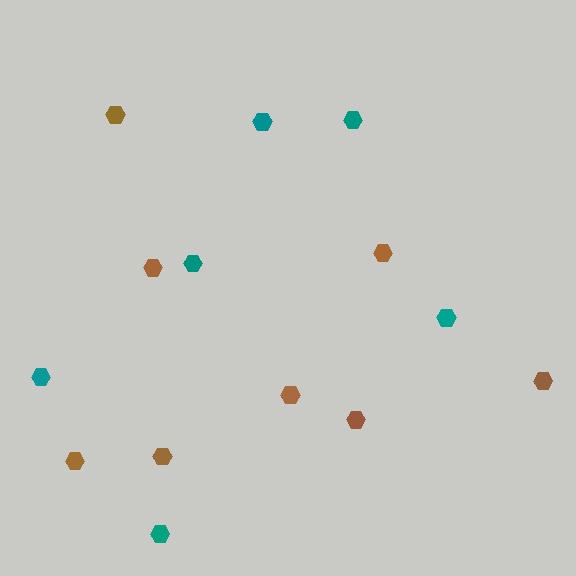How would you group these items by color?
There are 2 groups: one group of brown hexagons (8) and one group of teal hexagons (6).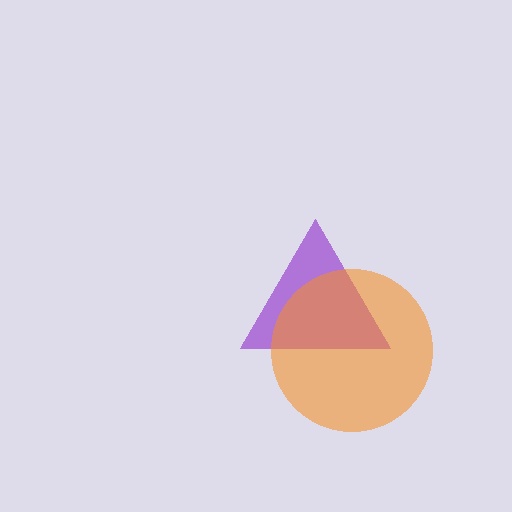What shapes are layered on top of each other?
The layered shapes are: a purple triangle, an orange circle.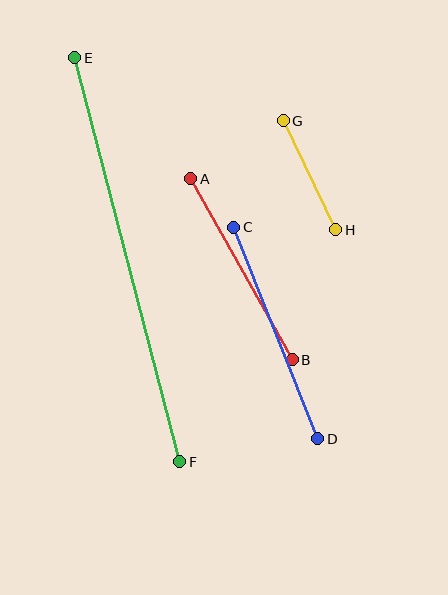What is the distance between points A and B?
The distance is approximately 208 pixels.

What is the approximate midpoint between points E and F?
The midpoint is at approximately (127, 260) pixels.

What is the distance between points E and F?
The distance is approximately 418 pixels.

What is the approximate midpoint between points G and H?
The midpoint is at approximately (309, 175) pixels.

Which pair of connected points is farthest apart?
Points E and F are farthest apart.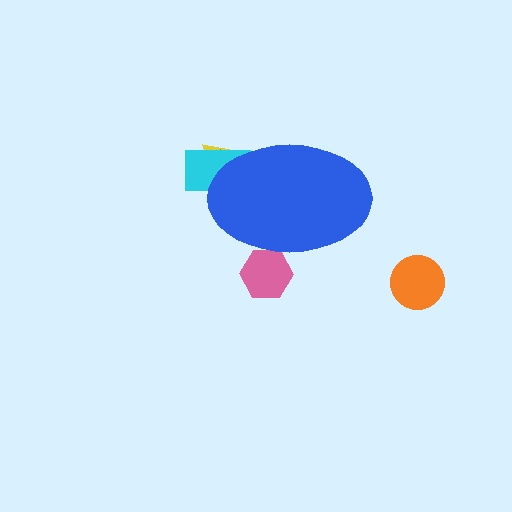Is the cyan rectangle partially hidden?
Yes, the cyan rectangle is partially hidden behind the blue ellipse.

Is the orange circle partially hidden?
No, the orange circle is fully visible.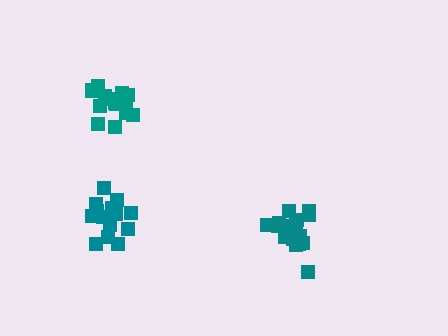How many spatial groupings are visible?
There are 3 spatial groupings.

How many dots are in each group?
Group 1: 17 dots, Group 2: 16 dots, Group 3: 14 dots (47 total).